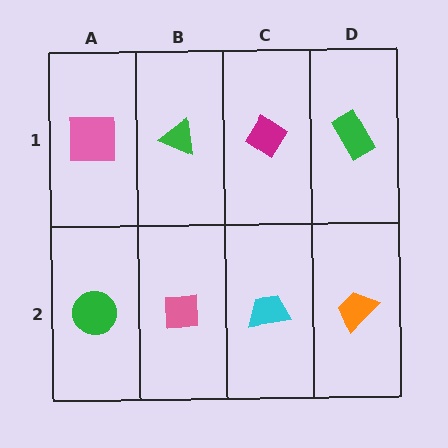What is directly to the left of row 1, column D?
A magenta diamond.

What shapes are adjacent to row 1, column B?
A pink square (row 2, column B), a pink square (row 1, column A), a magenta diamond (row 1, column C).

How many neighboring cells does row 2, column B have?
3.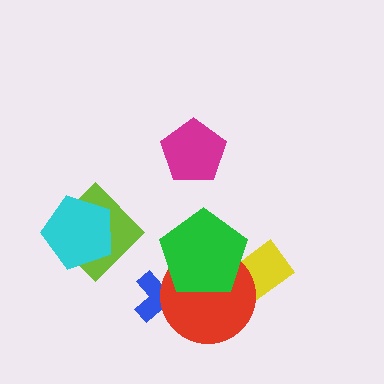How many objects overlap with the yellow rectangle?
2 objects overlap with the yellow rectangle.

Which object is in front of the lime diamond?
The cyan pentagon is in front of the lime diamond.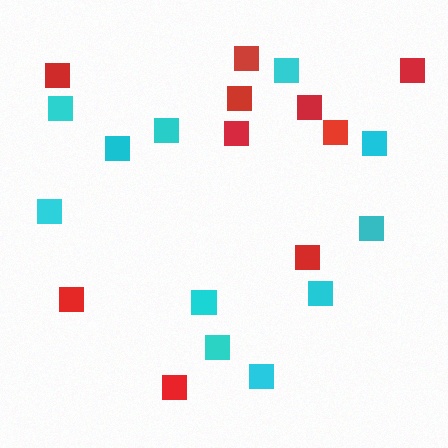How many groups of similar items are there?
There are 2 groups: one group of cyan squares (11) and one group of red squares (10).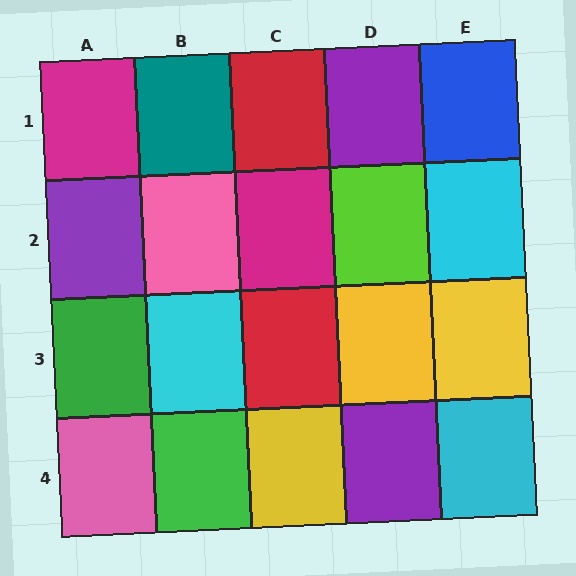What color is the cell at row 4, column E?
Cyan.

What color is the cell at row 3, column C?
Red.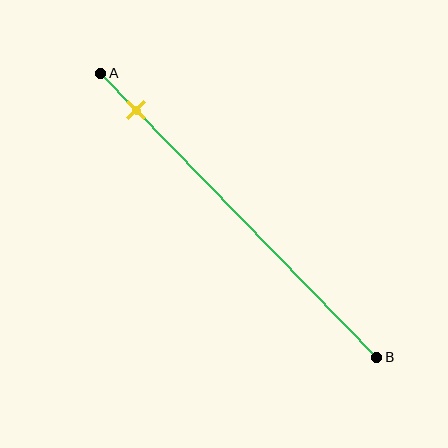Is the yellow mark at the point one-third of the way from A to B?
No, the mark is at about 15% from A, not at the 33% one-third point.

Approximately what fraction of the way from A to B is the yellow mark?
The yellow mark is approximately 15% of the way from A to B.